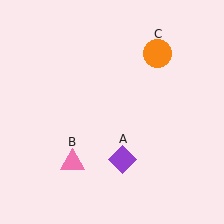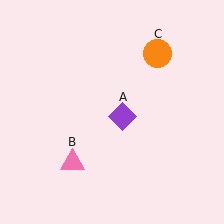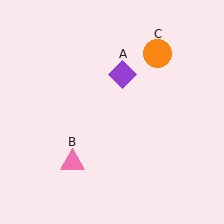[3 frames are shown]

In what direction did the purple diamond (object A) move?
The purple diamond (object A) moved up.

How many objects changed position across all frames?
1 object changed position: purple diamond (object A).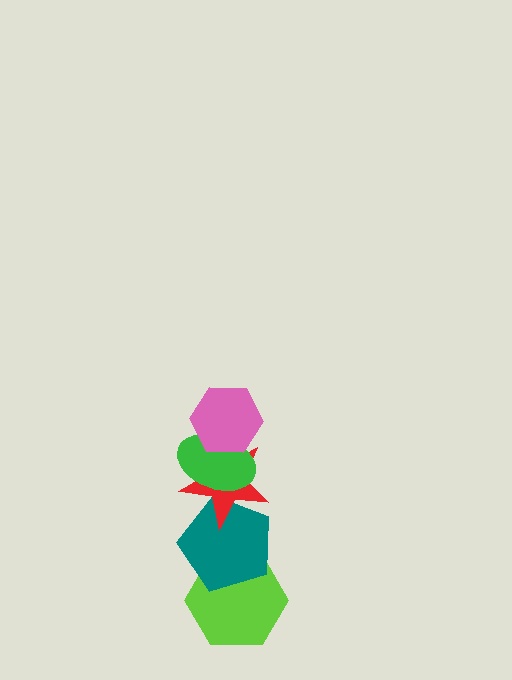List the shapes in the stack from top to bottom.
From top to bottom: the pink hexagon, the green ellipse, the red star, the teal pentagon, the lime hexagon.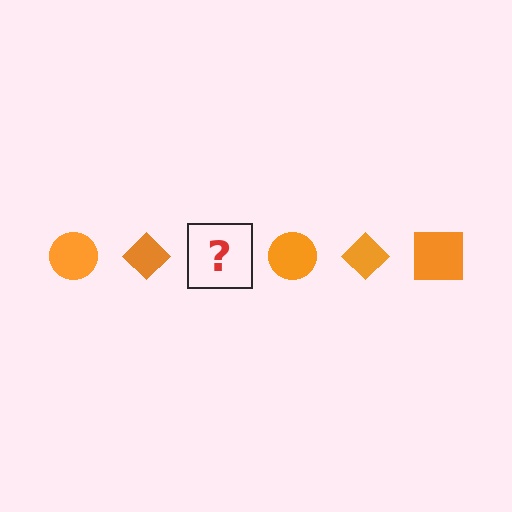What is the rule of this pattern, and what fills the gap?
The rule is that the pattern cycles through circle, diamond, square shapes in orange. The gap should be filled with an orange square.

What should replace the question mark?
The question mark should be replaced with an orange square.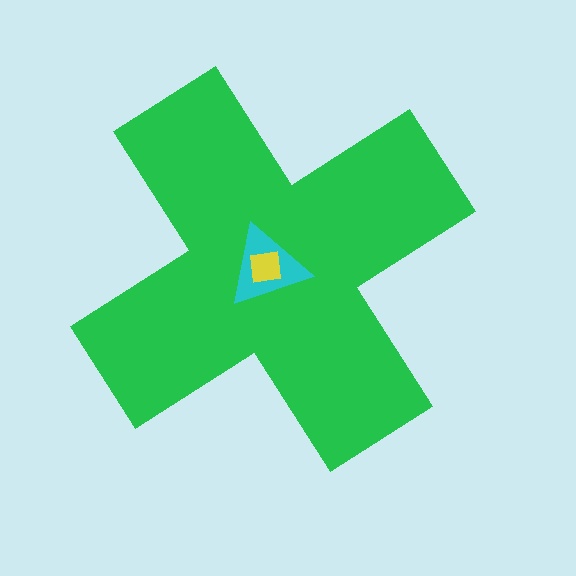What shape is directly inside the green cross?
The cyan triangle.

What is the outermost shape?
The green cross.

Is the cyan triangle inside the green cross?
Yes.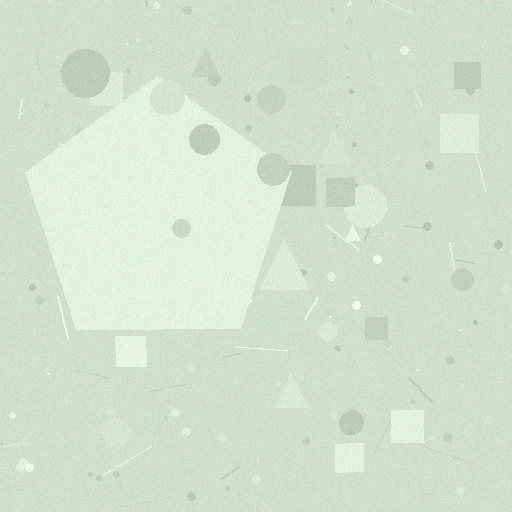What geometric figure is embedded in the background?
A pentagon is embedded in the background.